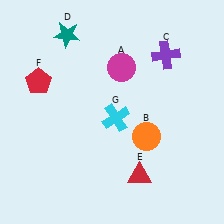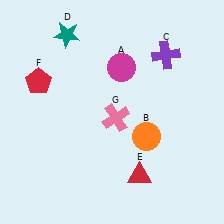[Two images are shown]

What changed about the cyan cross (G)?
In Image 1, G is cyan. In Image 2, it changed to pink.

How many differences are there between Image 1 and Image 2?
There is 1 difference between the two images.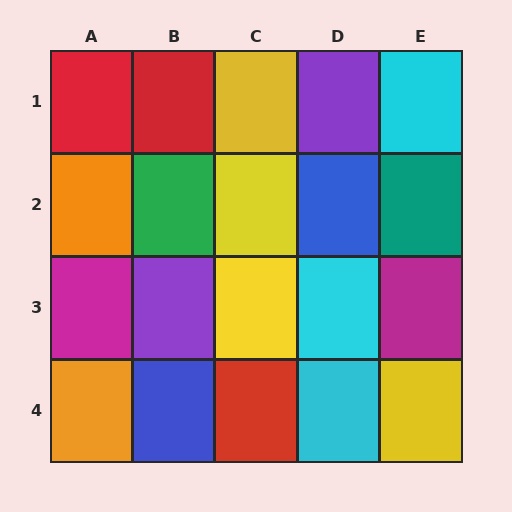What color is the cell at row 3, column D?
Cyan.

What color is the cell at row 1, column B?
Red.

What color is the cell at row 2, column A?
Orange.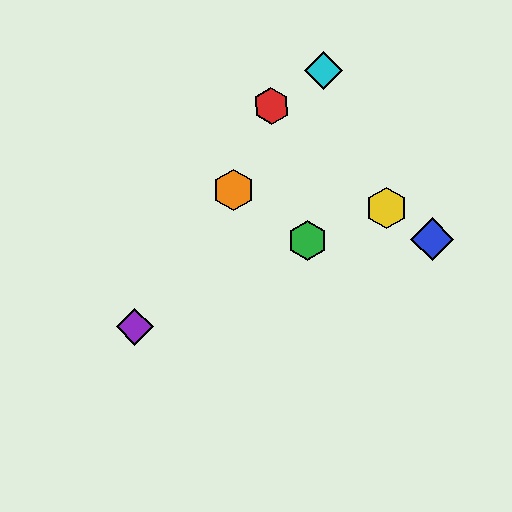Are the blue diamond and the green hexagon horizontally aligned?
Yes, both are at y≈240.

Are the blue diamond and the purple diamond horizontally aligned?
No, the blue diamond is at y≈240 and the purple diamond is at y≈327.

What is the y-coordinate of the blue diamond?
The blue diamond is at y≈240.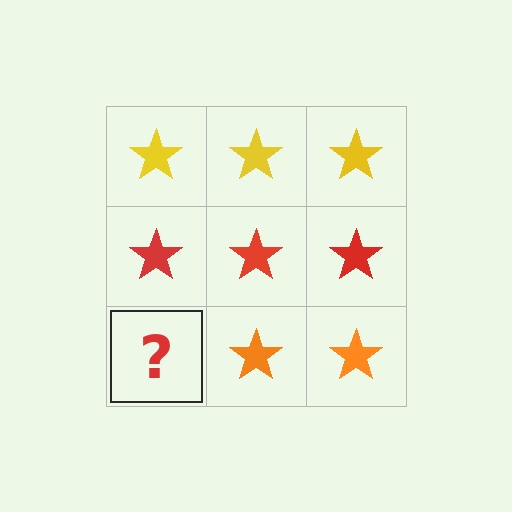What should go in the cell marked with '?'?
The missing cell should contain an orange star.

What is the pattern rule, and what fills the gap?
The rule is that each row has a consistent color. The gap should be filled with an orange star.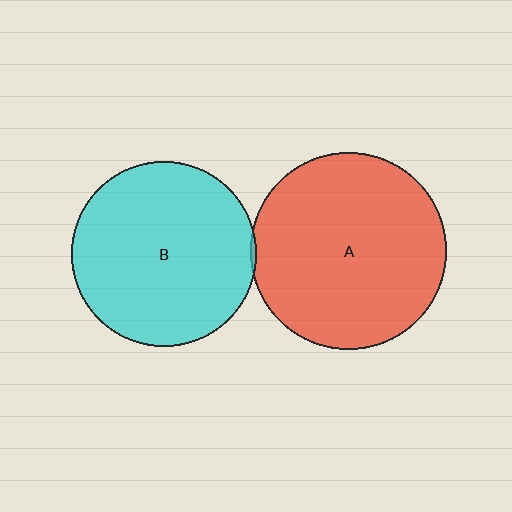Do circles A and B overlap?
Yes.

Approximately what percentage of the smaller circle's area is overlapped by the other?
Approximately 5%.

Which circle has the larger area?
Circle A (red).